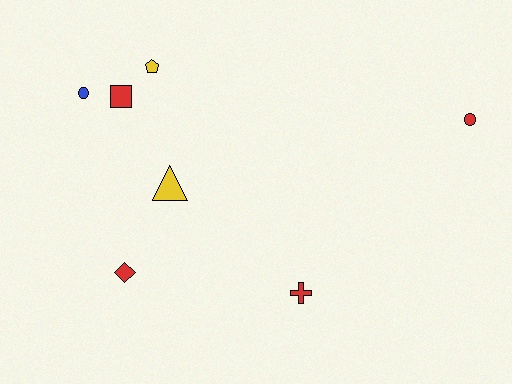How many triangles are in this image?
There is 1 triangle.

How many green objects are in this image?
There are no green objects.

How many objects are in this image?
There are 7 objects.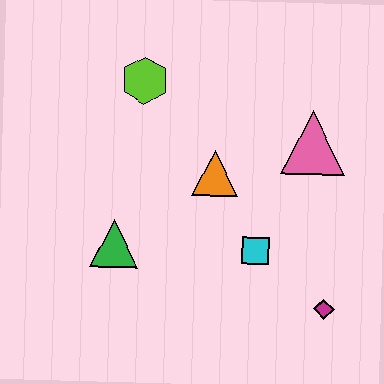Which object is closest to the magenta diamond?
The cyan square is closest to the magenta diamond.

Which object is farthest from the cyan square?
The lime hexagon is farthest from the cyan square.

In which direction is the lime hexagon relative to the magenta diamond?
The lime hexagon is above the magenta diamond.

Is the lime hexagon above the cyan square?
Yes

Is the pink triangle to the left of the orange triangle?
No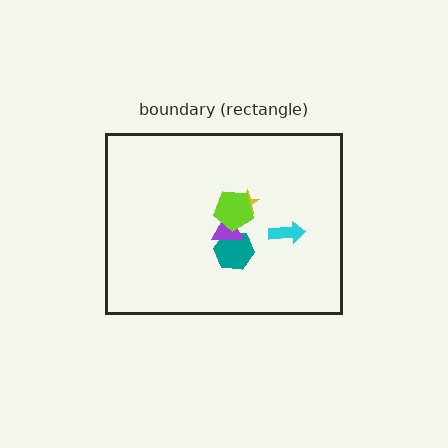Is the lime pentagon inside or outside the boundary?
Inside.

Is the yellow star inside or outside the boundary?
Inside.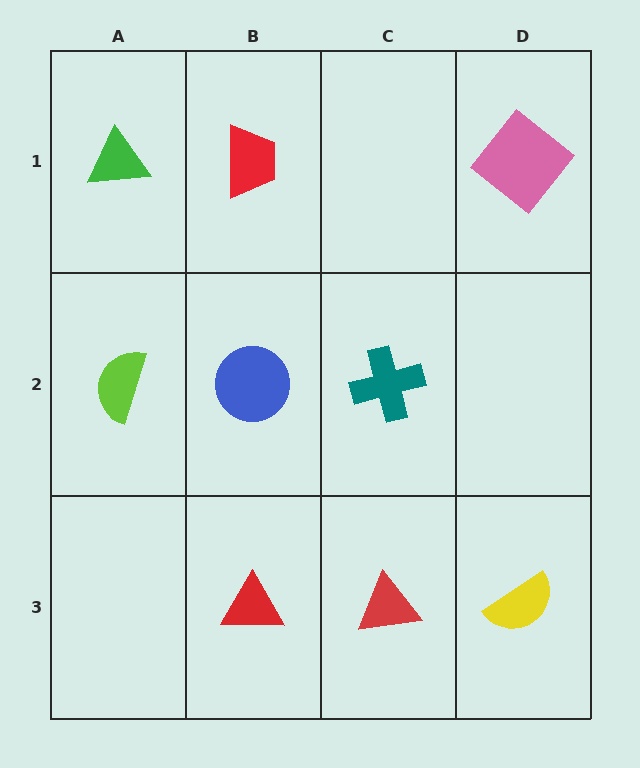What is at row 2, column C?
A teal cross.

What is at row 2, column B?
A blue circle.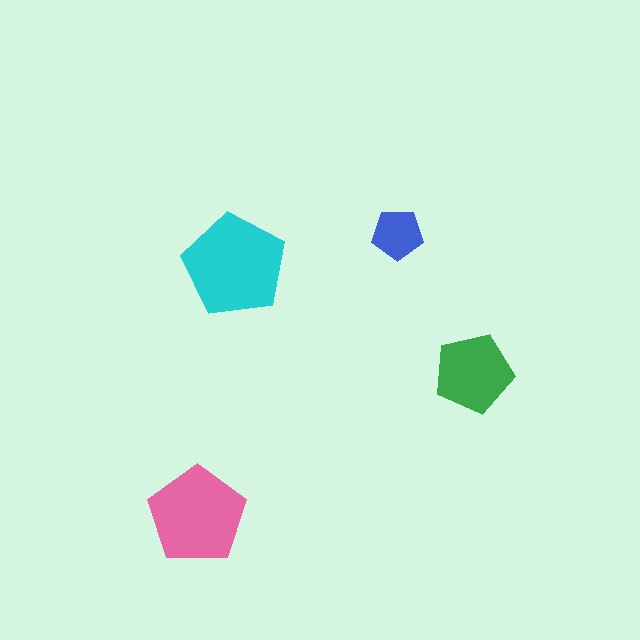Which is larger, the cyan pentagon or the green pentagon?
The cyan one.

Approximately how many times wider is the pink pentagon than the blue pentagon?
About 2 times wider.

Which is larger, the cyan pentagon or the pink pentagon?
The cyan one.